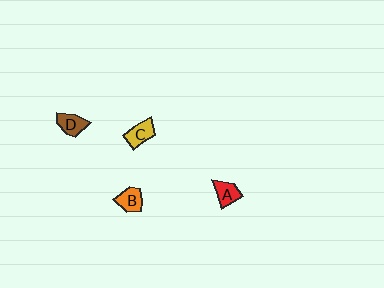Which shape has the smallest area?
Shape A (red).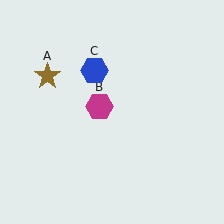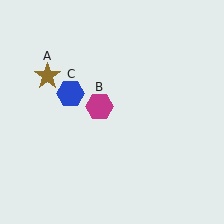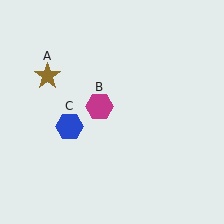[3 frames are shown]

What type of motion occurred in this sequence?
The blue hexagon (object C) rotated counterclockwise around the center of the scene.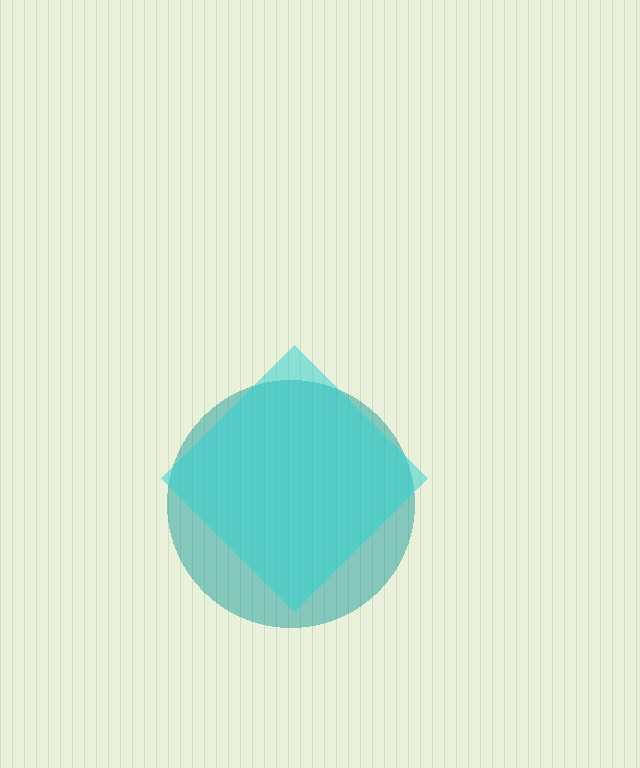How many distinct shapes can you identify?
There are 2 distinct shapes: a teal circle, a cyan diamond.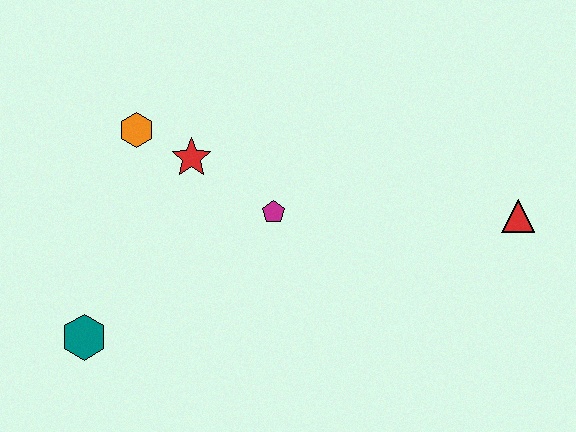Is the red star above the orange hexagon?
No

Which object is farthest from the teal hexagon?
The red triangle is farthest from the teal hexagon.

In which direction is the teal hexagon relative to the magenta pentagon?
The teal hexagon is to the left of the magenta pentagon.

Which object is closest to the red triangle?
The magenta pentagon is closest to the red triangle.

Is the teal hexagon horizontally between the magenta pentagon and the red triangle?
No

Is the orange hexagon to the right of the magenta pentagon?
No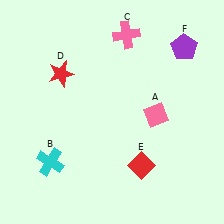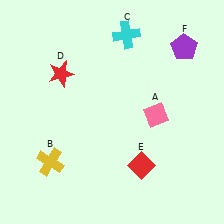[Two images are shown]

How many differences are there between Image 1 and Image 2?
There are 2 differences between the two images.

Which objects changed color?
B changed from cyan to yellow. C changed from pink to cyan.